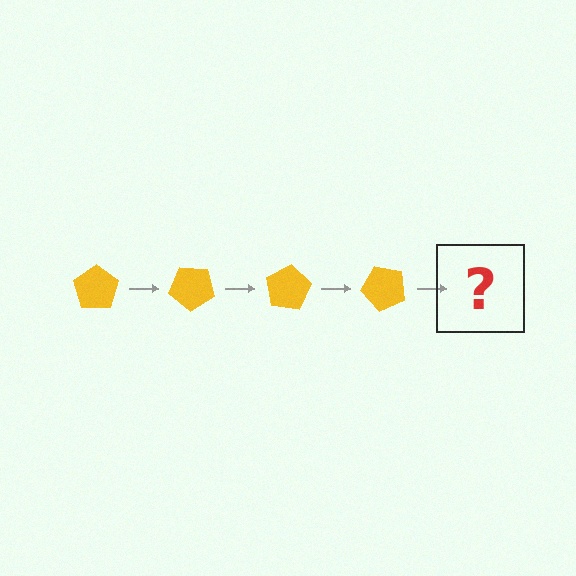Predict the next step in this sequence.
The next step is a yellow pentagon rotated 160 degrees.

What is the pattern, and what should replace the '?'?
The pattern is that the pentagon rotates 40 degrees each step. The '?' should be a yellow pentagon rotated 160 degrees.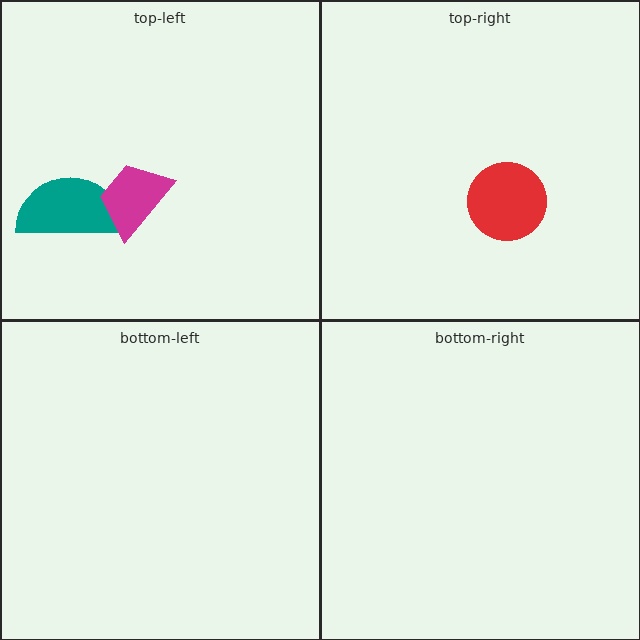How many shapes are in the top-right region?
1.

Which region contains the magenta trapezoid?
The top-left region.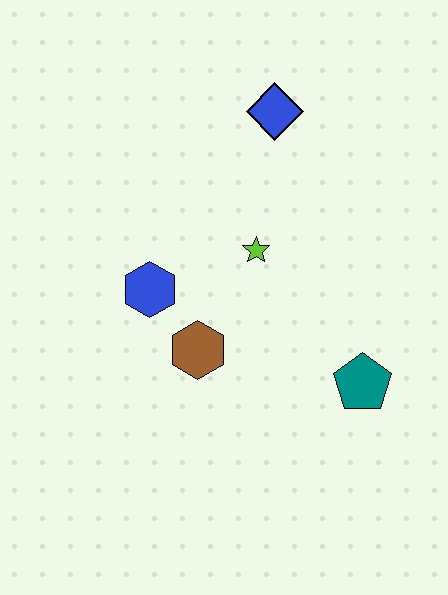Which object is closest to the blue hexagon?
The brown hexagon is closest to the blue hexagon.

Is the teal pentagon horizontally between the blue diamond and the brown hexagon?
No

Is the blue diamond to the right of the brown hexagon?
Yes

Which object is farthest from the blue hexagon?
The teal pentagon is farthest from the blue hexagon.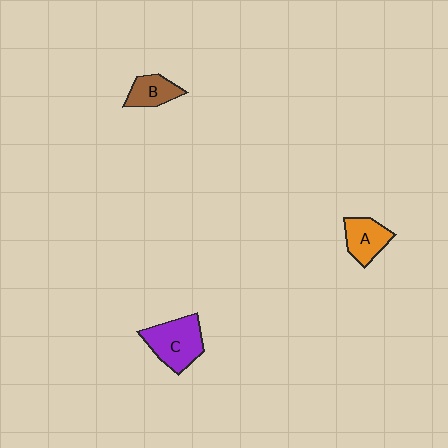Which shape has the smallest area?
Shape B (brown).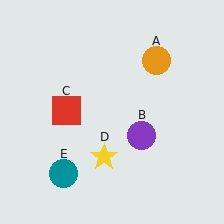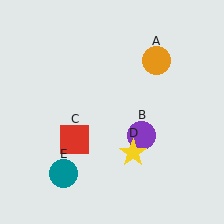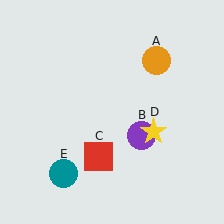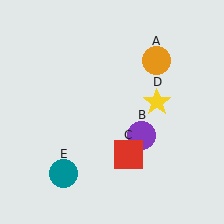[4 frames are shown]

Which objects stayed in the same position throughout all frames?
Orange circle (object A) and purple circle (object B) and teal circle (object E) remained stationary.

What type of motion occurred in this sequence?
The red square (object C), yellow star (object D) rotated counterclockwise around the center of the scene.